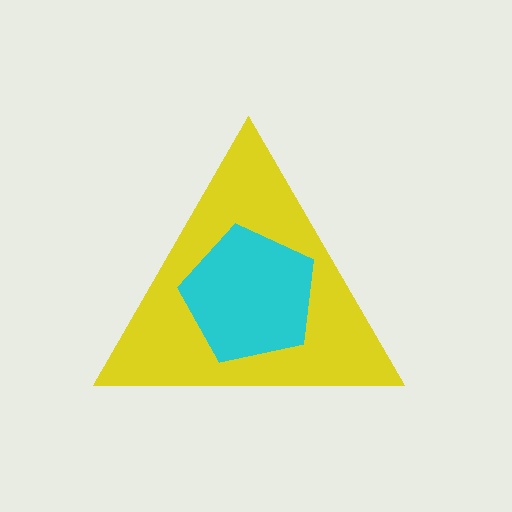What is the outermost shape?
The yellow triangle.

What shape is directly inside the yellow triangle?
The cyan pentagon.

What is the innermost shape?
The cyan pentagon.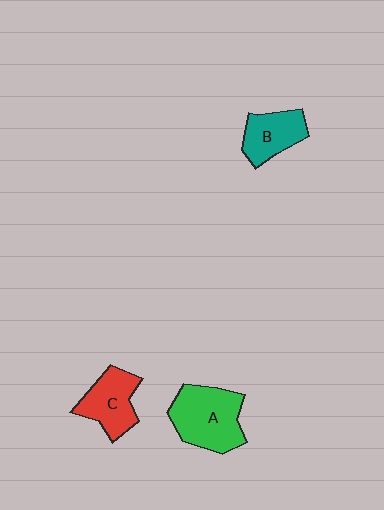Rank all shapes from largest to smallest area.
From largest to smallest: A (green), C (red), B (teal).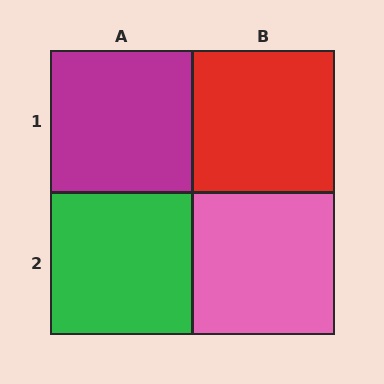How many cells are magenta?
1 cell is magenta.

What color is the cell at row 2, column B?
Pink.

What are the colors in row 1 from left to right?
Magenta, red.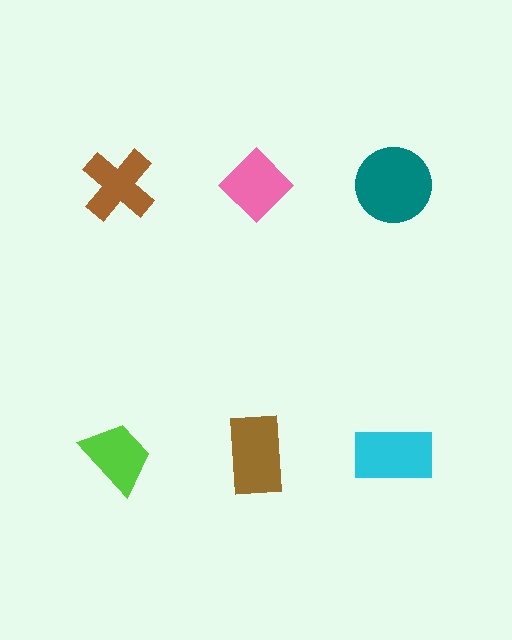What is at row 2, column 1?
A lime trapezoid.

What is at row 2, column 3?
A cyan rectangle.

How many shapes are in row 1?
3 shapes.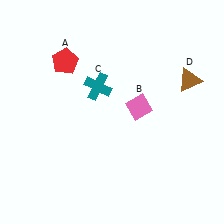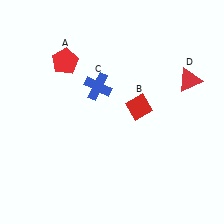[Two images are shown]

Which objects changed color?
B changed from pink to red. C changed from teal to blue. D changed from brown to red.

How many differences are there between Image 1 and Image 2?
There are 3 differences between the two images.